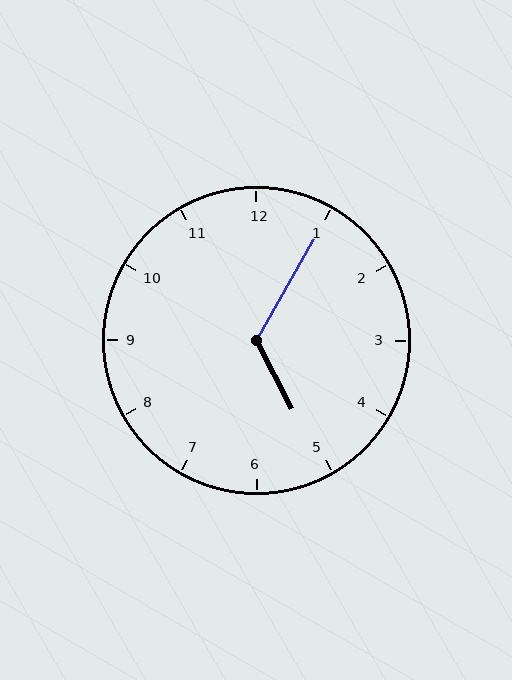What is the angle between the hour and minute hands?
Approximately 122 degrees.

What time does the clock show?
5:05.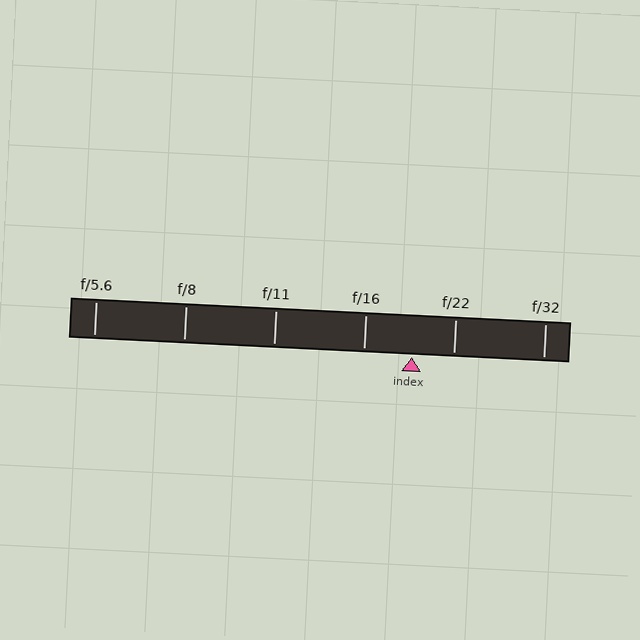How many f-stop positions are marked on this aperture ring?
There are 6 f-stop positions marked.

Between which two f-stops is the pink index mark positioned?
The index mark is between f/16 and f/22.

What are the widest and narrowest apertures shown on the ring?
The widest aperture shown is f/5.6 and the narrowest is f/32.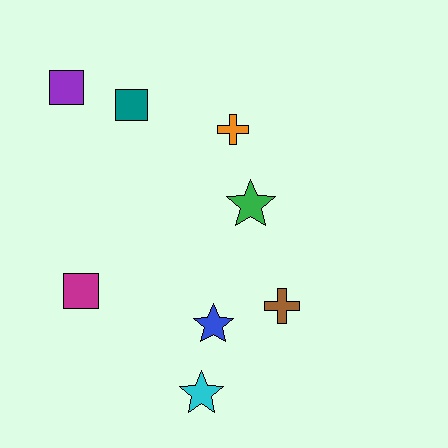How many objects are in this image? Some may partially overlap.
There are 8 objects.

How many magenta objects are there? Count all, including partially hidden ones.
There is 1 magenta object.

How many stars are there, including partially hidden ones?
There are 3 stars.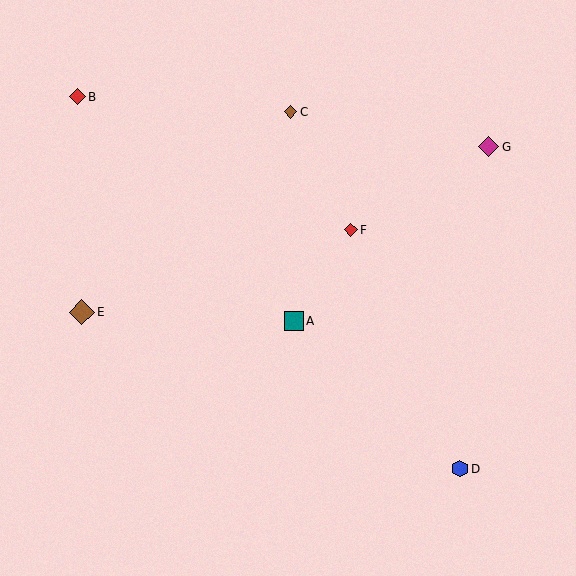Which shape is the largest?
The brown diamond (labeled E) is the largest.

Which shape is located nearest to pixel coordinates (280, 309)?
The teal square (labeled A) at (294, 321) is nearest to that location.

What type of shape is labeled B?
Shape B is a red diamond.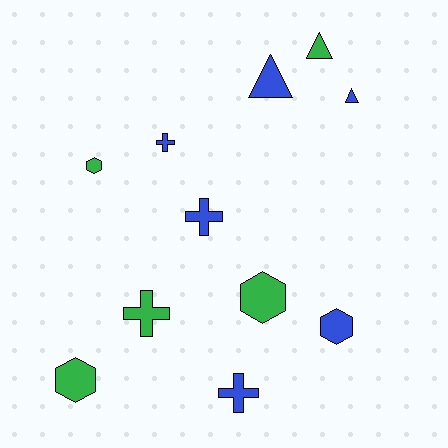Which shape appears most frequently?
Hexagon, with 4 objects.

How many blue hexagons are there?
There is 1 blue hexagon.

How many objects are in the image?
There are 11 objects.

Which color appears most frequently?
Blue, with 6 objects.